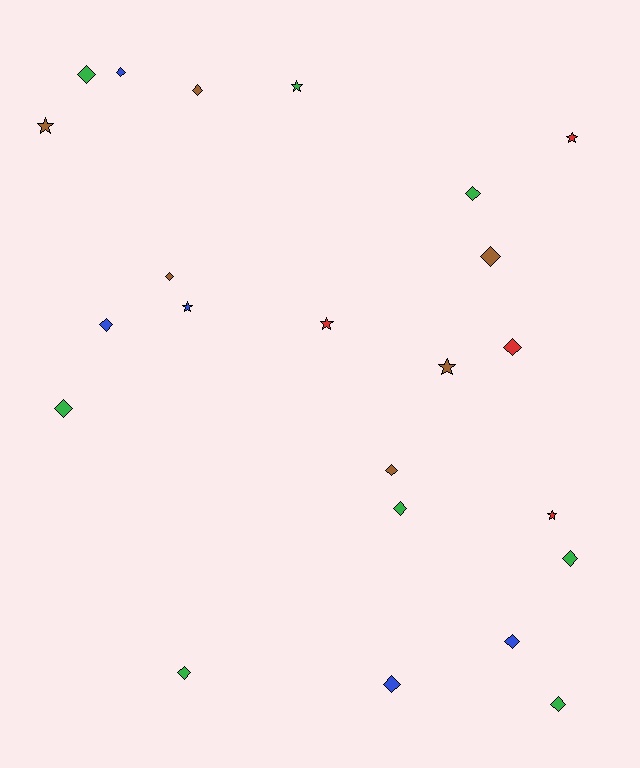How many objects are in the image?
There are 23 objects.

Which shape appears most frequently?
Diamond, with 16 objects.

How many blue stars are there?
There is 1 blue star.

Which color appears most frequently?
Green, with 8 objects.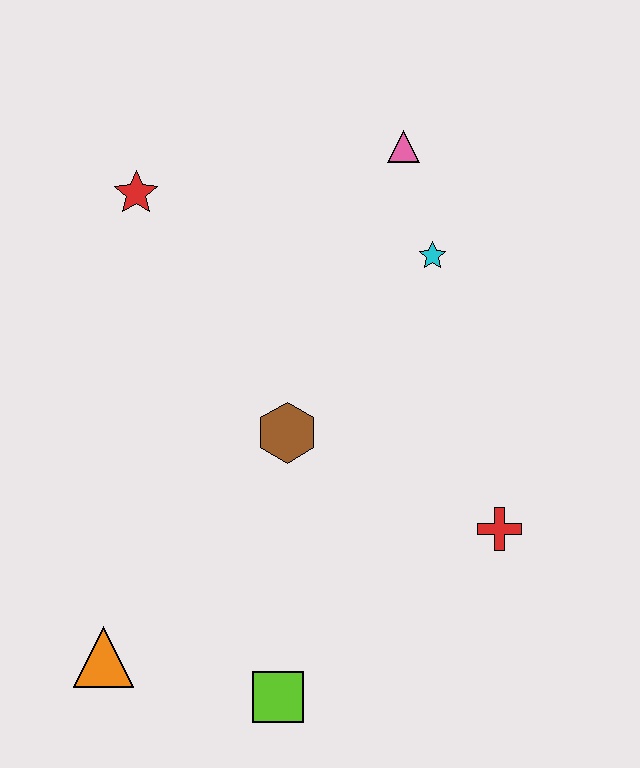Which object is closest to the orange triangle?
The lime square is closest to the orange triangle.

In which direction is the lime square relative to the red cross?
The lime square is to the left of the red cross.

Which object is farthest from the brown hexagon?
The pink triangle is farthest from the brown hexagon.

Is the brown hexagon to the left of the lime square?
No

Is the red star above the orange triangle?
Yes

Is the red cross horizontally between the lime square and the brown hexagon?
No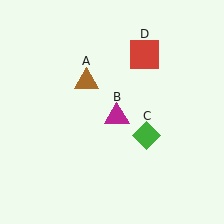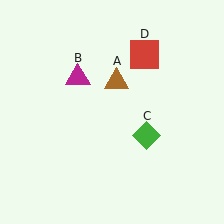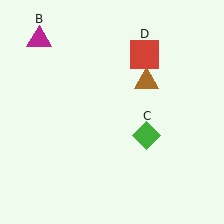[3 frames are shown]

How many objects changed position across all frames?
2 objects changed position: brown triangle (object A), magenta triangle (object B).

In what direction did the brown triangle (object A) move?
The brown triangle (object A) moved right.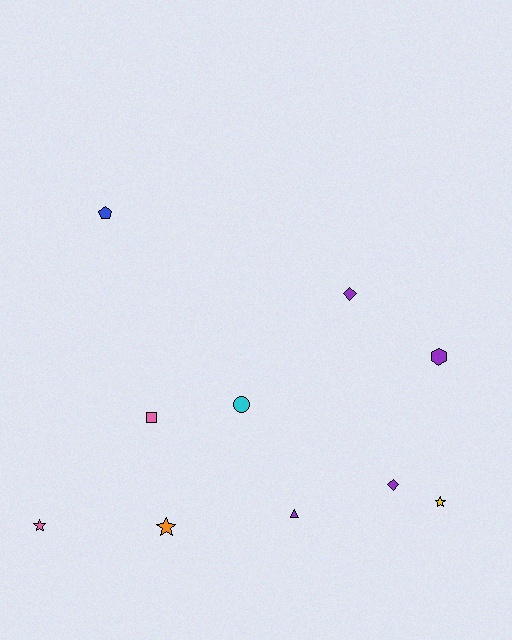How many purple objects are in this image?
There are 4 purple objects.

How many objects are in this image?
There are 10 objects.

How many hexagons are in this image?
There is 1 hexagon.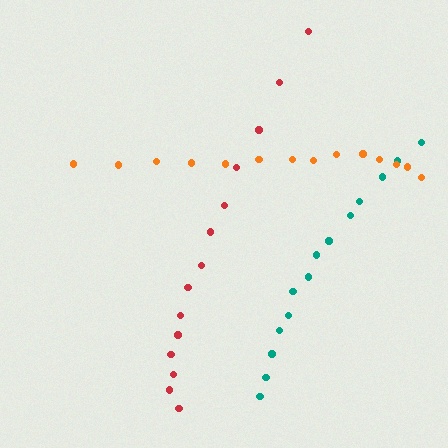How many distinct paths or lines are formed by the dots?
There are 3 distinct paths.